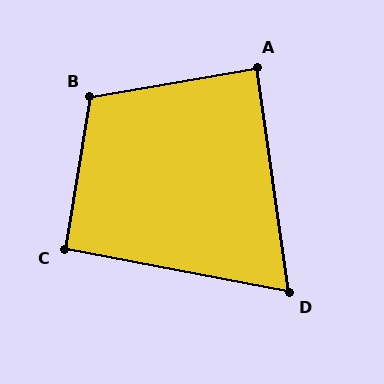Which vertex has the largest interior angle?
B, at approximately 109 degrees.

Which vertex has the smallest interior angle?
D, at approximately 71 degrees.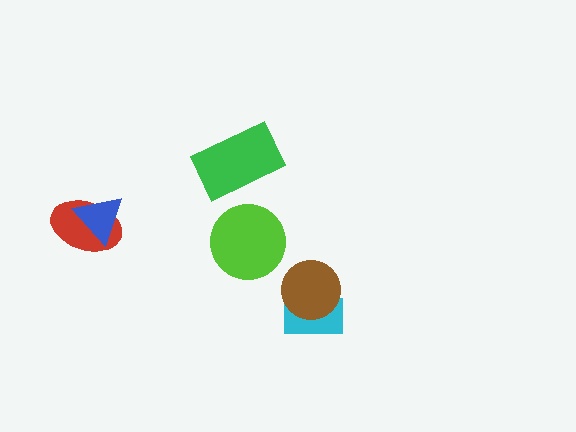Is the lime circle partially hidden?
No, no other shape covers it.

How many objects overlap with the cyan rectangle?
1 object overlaps with the cyan rectangle.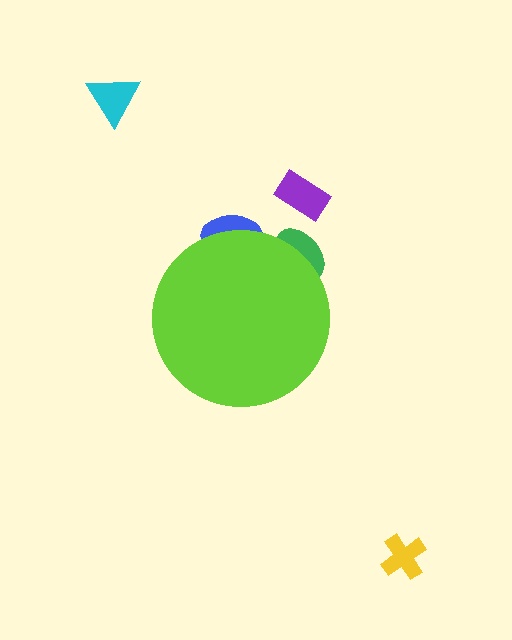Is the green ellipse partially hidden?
Yes, the green ellipse is partially hidden behind the lime circle.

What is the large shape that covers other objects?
A lime circle.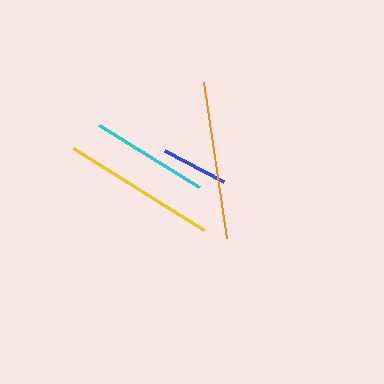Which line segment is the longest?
The orange line is the longest at approximately 158 pixels.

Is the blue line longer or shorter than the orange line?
The orange line is longer than the blue line.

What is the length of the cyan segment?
The cyan segment is approximately 117 pixels long.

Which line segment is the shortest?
The blue line is the shortest at approximately 66 pixels.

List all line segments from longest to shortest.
From longest to shortest: orange, yellow, cyan, blue.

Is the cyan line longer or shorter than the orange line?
The orange line is longer than the cyan line.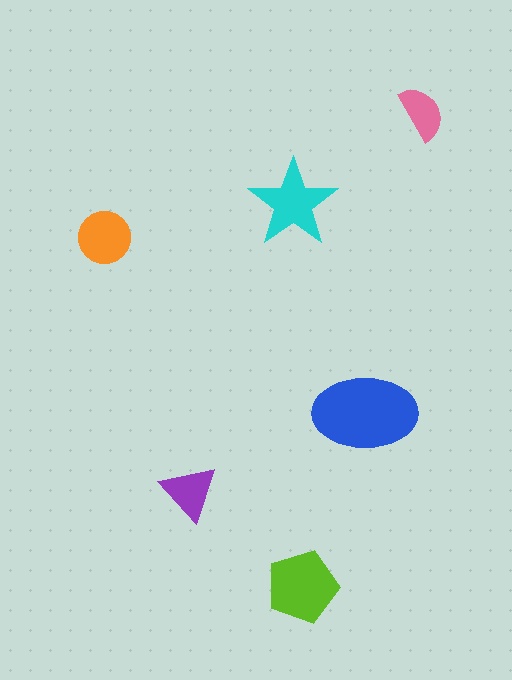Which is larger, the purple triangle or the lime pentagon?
The lime pentagon.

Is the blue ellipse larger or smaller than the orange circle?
Larger.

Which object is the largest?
The blue ellipse.